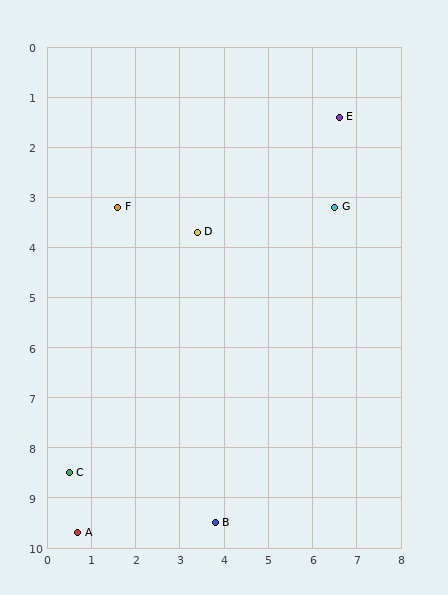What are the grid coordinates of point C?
Point C is at approximately (0.5, 8.5).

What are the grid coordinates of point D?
Point D is at approximately (3.4, 3.7).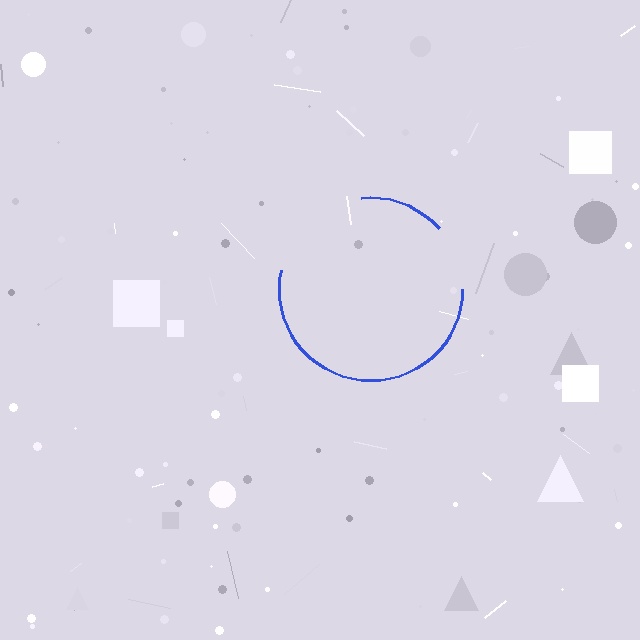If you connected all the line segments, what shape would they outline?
They would outline a circle.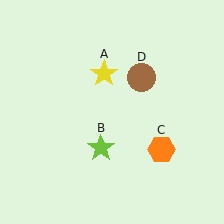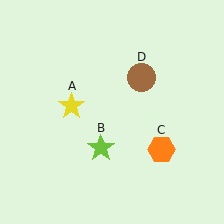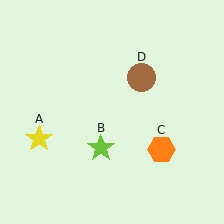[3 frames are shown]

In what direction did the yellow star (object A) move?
The yellow star (object A) moved down and to the left.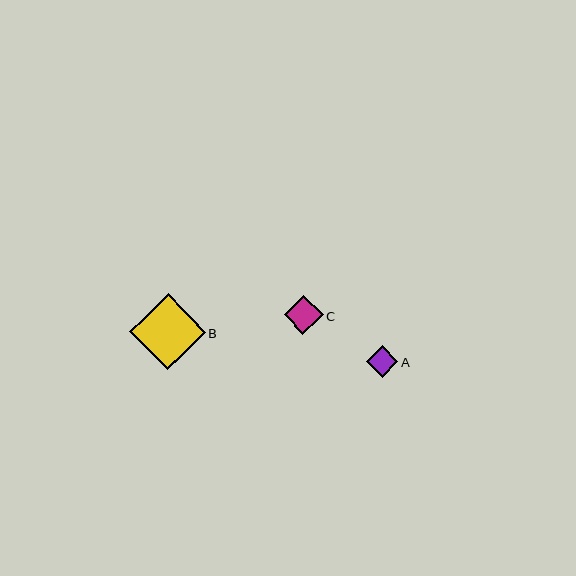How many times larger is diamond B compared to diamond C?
Diamond B is approximately 2.0 times the size of diamond C.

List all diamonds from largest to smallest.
From largest to smallest: B, C, A.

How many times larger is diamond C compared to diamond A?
Diamond C is approximately 1.2 times the size of diamond A.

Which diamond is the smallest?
Diamond A is the smallest with a size of approximately 32 pixels.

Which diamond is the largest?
Diamond B is the largest with a size of approximately 76 pixels.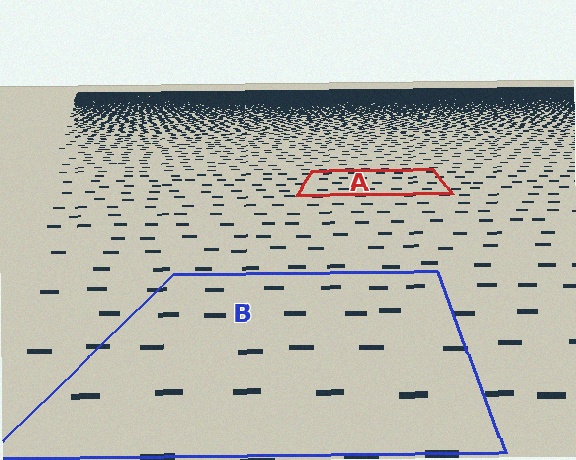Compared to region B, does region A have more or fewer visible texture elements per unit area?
Region A has more texture elements per unit area — they are packed more densely because it is farther away.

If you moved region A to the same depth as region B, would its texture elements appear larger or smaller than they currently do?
They would appear larger. At a closer depth, the same texture elements are projected at a bigger on-screen size.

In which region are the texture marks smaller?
The texture marks are smaller in region A, because it is farther away.